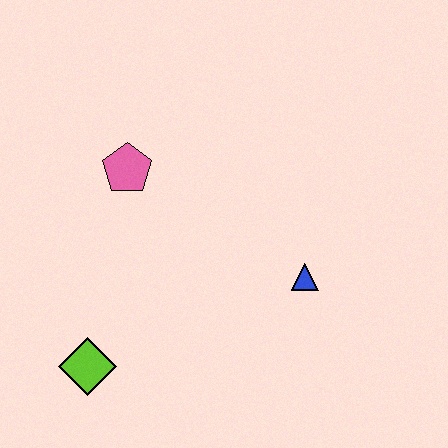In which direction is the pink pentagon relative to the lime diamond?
The pink pentagon is above the lime diamond.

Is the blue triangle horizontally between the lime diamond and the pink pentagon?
No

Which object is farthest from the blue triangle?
The lime diamond is farthest from the blue triangle.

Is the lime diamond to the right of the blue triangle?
No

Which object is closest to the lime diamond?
The pink pentagon is closest to the lime diamond.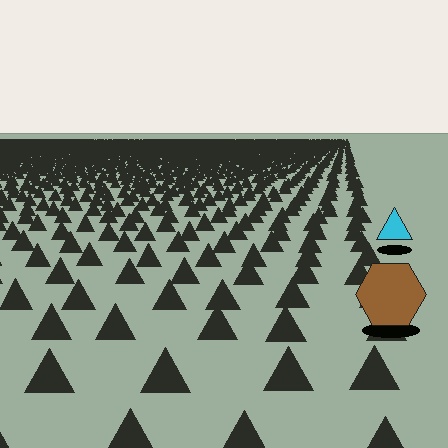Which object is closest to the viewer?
The brown hexagon is closest. The texture marks near it are larger and more spread out.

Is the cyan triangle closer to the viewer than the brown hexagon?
No. The brown hexagon is closer — you can tell from the texture gradient: the ground texture is coarser near it.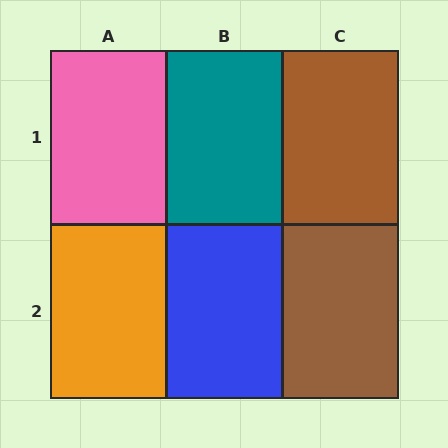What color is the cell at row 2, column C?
Brown.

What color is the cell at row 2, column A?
Orange.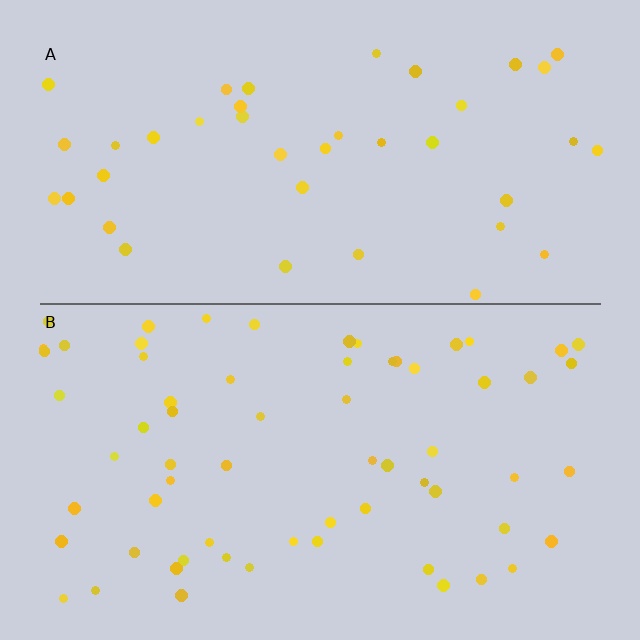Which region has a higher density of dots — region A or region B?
B (the bottom).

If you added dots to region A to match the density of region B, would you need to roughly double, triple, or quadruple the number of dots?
Approximately double.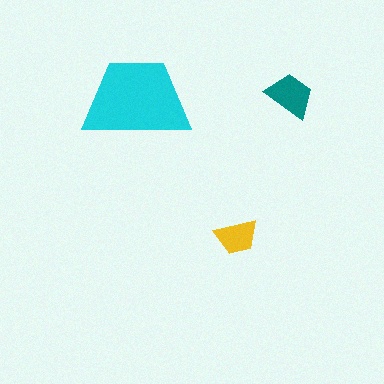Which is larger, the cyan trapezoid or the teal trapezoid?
The cyan one.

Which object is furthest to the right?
The teal trapezoid is rightmost.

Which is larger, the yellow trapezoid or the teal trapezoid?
The teal one.